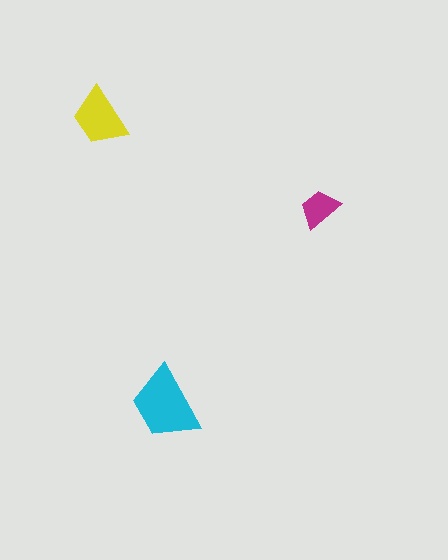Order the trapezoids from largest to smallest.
the cyan one, the yellow one, the magenta one.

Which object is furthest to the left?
The yellow trapezoid is leftmost.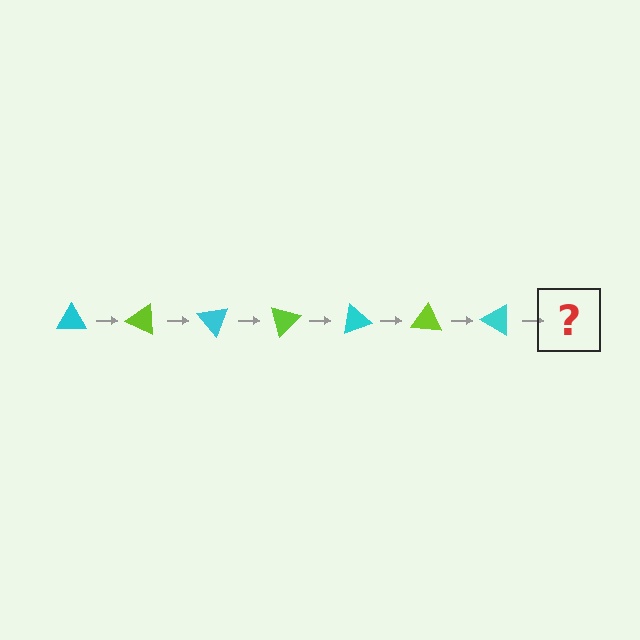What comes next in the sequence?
The next element should be a lime triangle, rotated 175 degrees from the start.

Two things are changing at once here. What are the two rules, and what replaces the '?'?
The two rules are that it rotates 25 degrees each step and the color cycles through cyan and lime. The '?' should be a lime triangle, rotated 175 degrees from the start.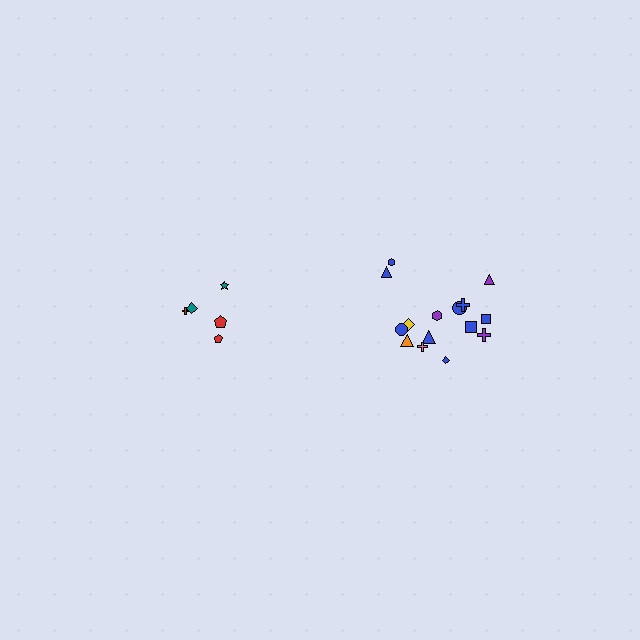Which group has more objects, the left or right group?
The right group.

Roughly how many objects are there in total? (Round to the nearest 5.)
Roughly 20 objects in total.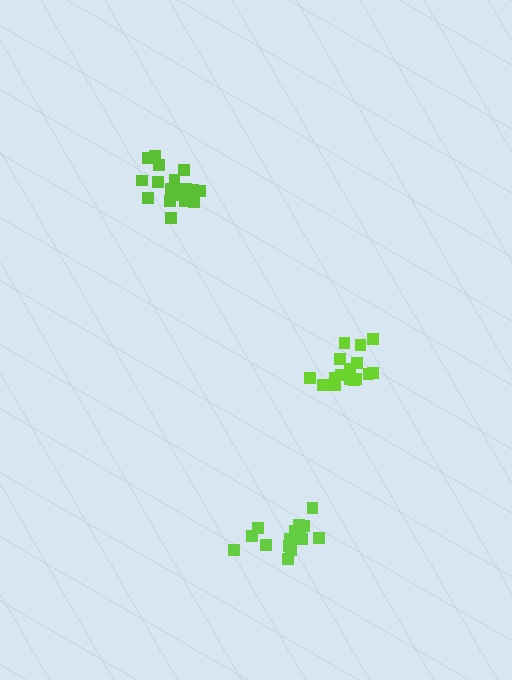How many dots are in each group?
Group 1: 19 dots, Group 2: 16 dots, Group 3: 16 dots (51 total).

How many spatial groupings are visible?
There are 3 spatial groupings.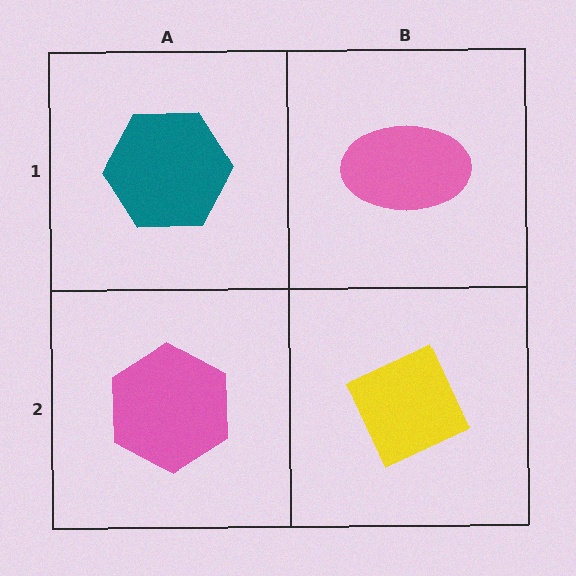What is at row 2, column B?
A yellow diamond.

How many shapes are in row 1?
2 shapes.